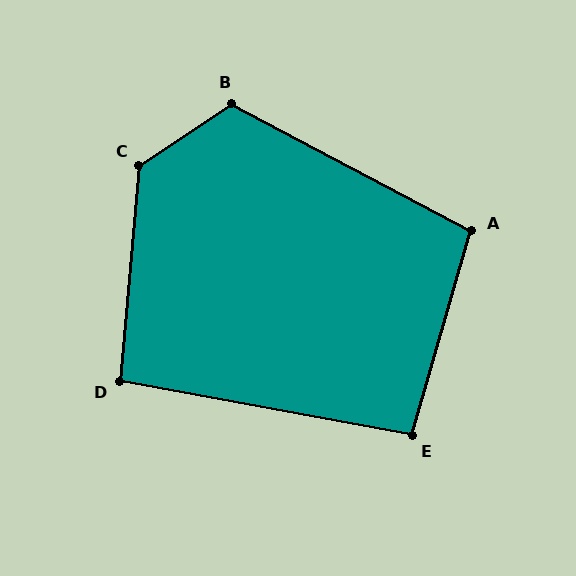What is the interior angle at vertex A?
Approximately 102 degrees (obtuse).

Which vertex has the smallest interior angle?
D, at approximately 95 degrees.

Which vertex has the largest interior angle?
C, at approximately 129 degrees.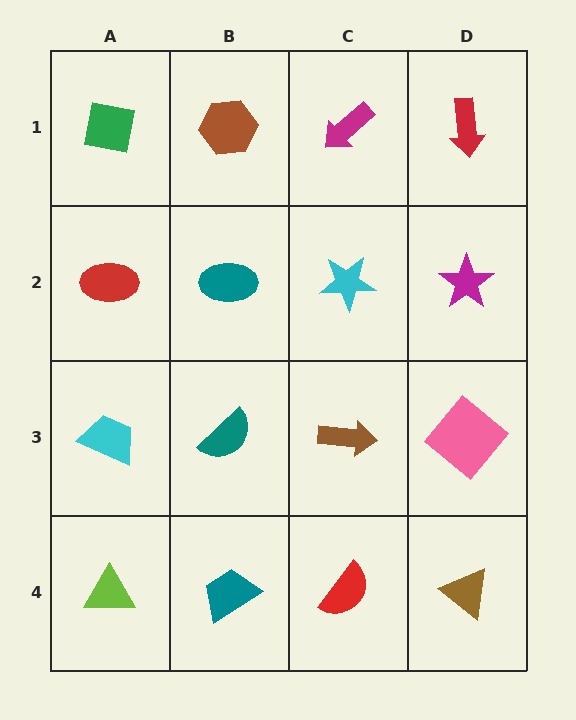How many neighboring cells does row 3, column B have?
4.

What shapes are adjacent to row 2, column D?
A red arrow (row 1, column D), a pink diamond (row 3, column D), a cyan star (row 2, column C).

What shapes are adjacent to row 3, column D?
A magenta star (row 2, column D), a brown triangle (row 4, column D), a brown arrow (row 3, column C).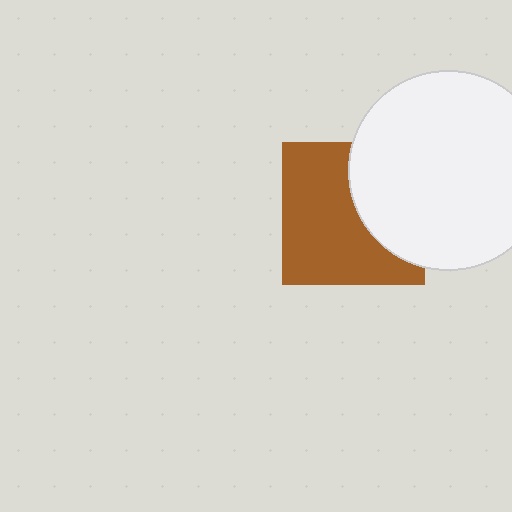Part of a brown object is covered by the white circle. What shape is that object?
It is a square.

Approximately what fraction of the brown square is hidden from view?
Roughly 38% of the brown square is hidden behind the white circle.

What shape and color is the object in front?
The object in front is a white circle.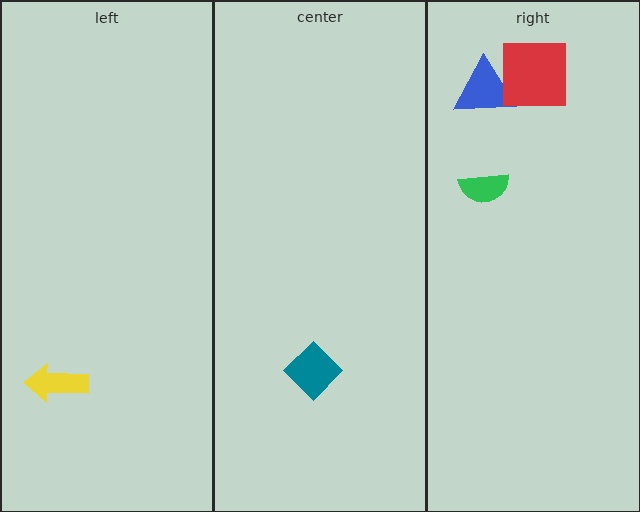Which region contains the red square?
The right region.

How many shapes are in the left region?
1.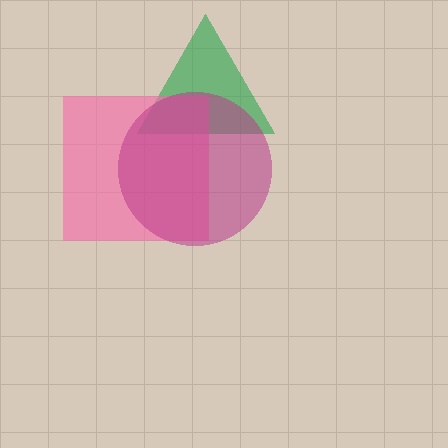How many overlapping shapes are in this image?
There are 3 overlapping shapes in the image.